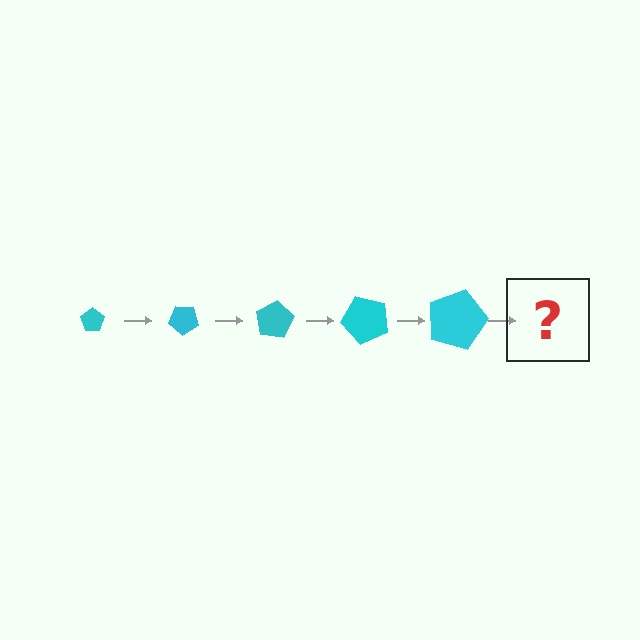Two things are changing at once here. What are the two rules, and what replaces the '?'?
The two rules are that the pentagon grows larger each step and it rotates 40 degrees each step. The '?' should be a pentagon, larger than the previous one and rotated 200 degrees from the start.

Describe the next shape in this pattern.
It should be a pentagon, larger than the previous one and rotated 200 degrees from the start.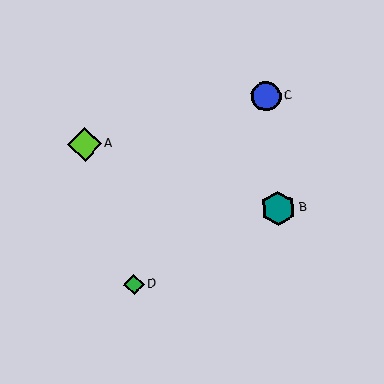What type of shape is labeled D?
Shape D is a green diamond.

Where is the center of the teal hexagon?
The center of the teal hexagon is at (278, 208).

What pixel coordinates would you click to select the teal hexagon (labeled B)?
Click at (278, 208) to select the teal hexagon B.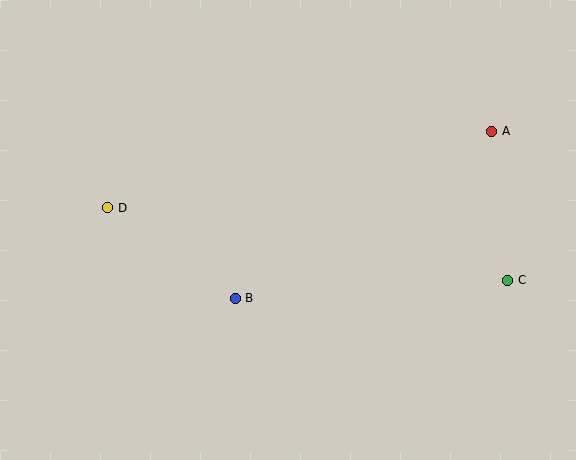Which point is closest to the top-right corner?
Point A is closest to the top-right corner.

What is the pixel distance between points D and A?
The distance between D and A is 391 pixels.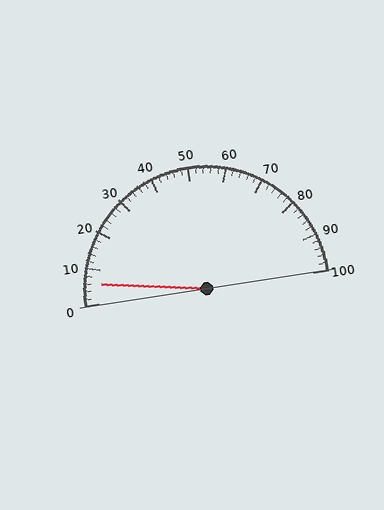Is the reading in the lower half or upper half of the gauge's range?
The reading is in the lower half of the range (0 to 100).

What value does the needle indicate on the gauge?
The needle indicates approximately 6.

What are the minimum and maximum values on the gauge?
The gauge ranges from 0 to 100.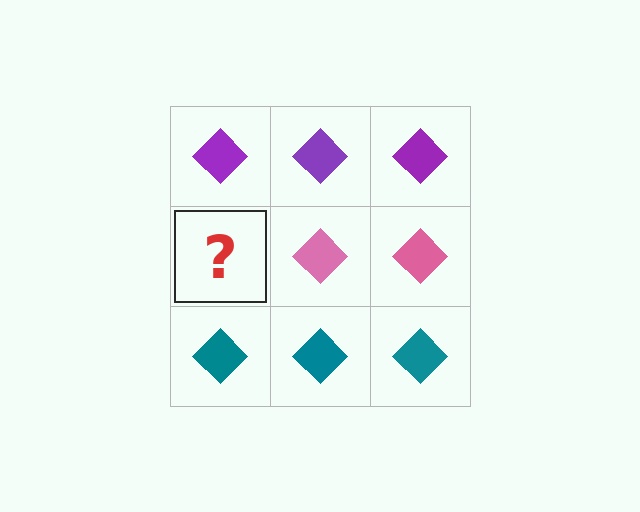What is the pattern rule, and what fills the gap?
The rule is that each row has a consistent color. The gap should be filled with a pink diamond.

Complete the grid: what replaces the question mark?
The question mark should be replaced with a pink diamond.